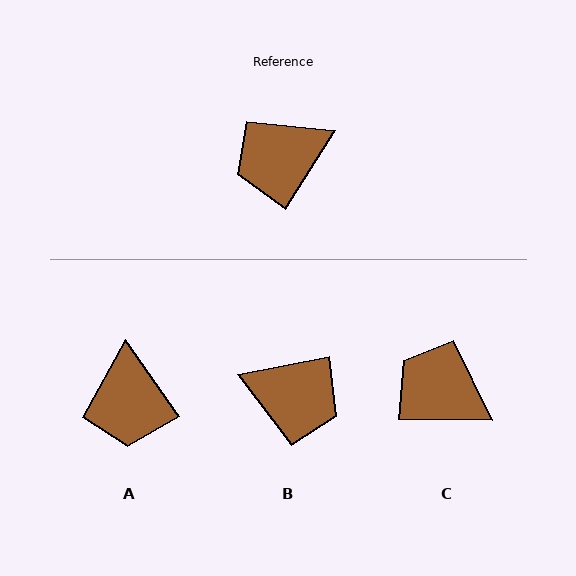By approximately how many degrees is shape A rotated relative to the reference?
Approximately 67 degrees counter-clockwise.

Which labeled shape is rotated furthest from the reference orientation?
B, about 133 degrees away.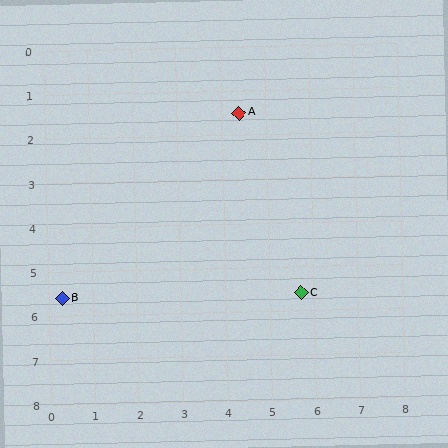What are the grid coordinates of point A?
Point A is at approximately (4.4, 1.5).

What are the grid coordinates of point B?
Point B is at approximately (0.3, 5.6).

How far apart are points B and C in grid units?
Points B and C are about 5.4 grid units apart.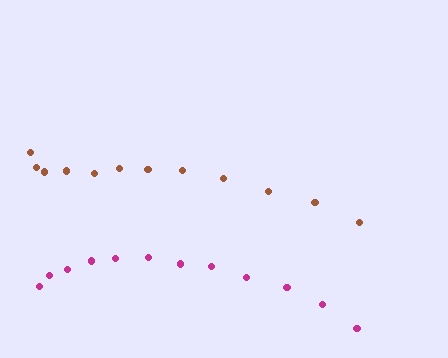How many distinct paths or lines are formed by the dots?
There are 2 distinct paths.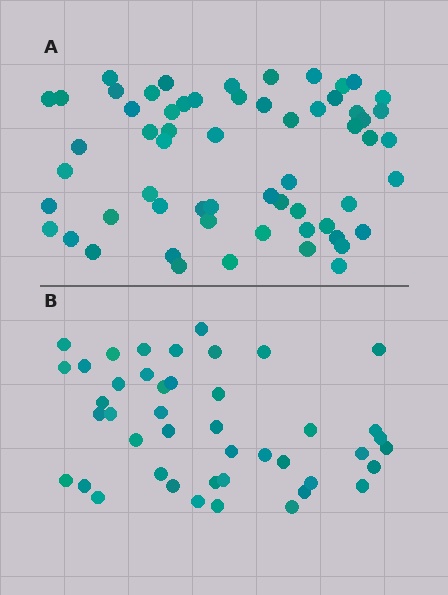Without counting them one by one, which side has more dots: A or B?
Region A (the top region) has more dots.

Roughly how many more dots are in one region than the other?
Region A has approximately 15 more dots than region B.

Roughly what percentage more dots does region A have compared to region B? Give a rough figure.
About 35% more.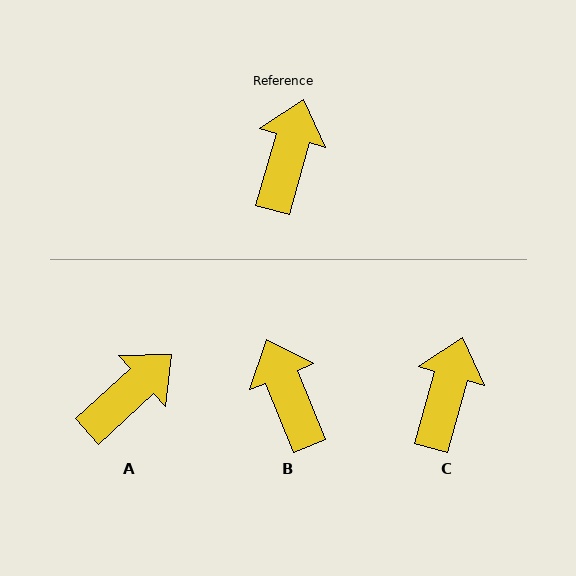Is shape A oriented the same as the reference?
No, it is off by about 32 degrees.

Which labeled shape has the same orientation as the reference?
C.